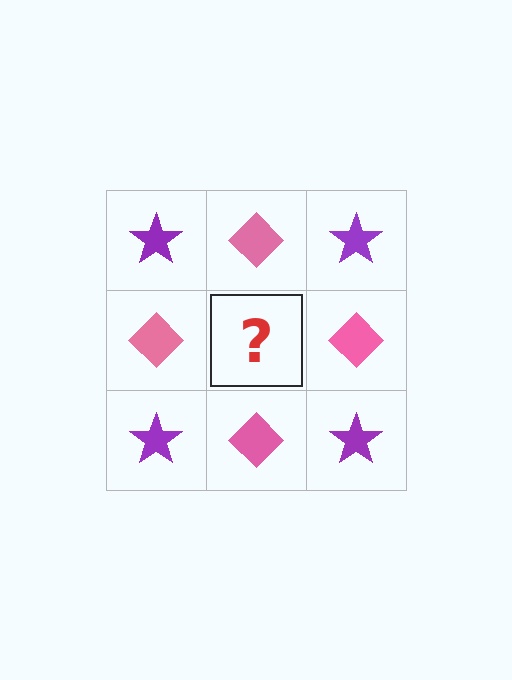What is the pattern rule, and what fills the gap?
The rule is that it alternates purple star and pink diamond in a checkerboard pattern. The gap should be filled with a purple star.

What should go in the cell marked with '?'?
The missing cell should contain a purple star.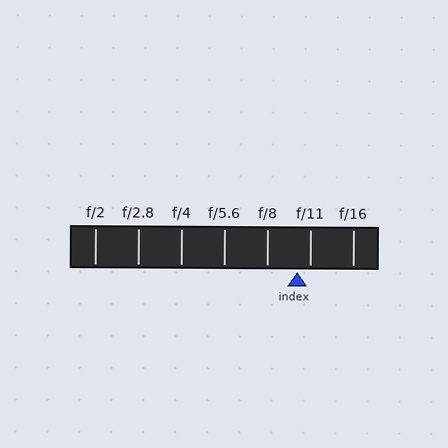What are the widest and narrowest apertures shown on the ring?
The widest aperture shown is f/2 and the narrowest is f/16.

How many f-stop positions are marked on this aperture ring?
There are 7 f-stop positions marked.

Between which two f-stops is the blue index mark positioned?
The index mark is between f/8 and f/11.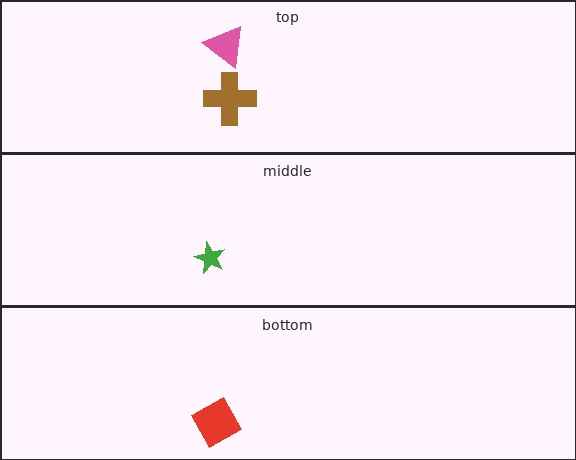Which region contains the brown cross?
The top region.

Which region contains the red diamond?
The bottom region.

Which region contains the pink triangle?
The top region.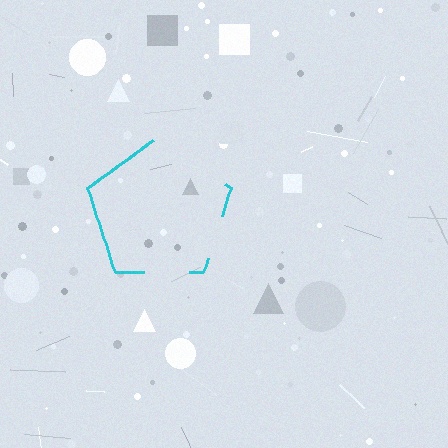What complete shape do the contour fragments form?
The contour fragments form a pentagon.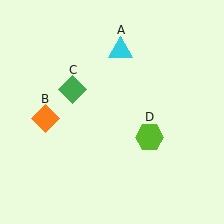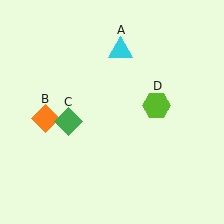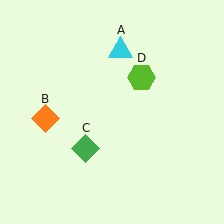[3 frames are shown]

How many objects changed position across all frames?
2 objects changed position: green diamond (object C), lime hexagon (object D).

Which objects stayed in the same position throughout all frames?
Cyan triangle (object A) and orange diamond (object B) remained stationary.